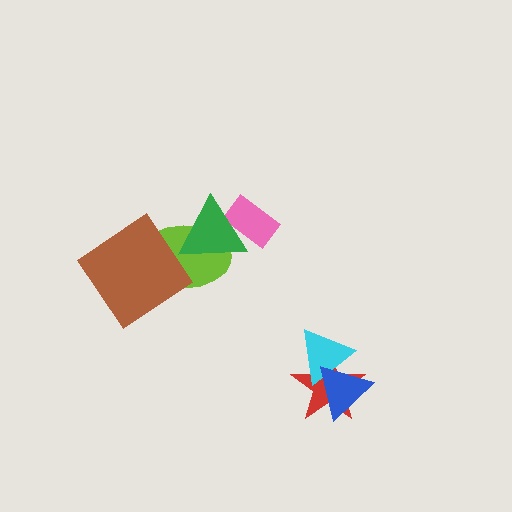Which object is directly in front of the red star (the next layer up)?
The cyan triangle is directly in front of the red star.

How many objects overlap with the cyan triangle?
2 objects overlap with the cyan triangle.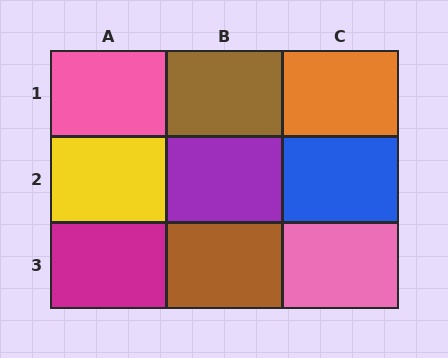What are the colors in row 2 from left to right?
Yellow, purple, blue.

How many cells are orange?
1 cell is orange.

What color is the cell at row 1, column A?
Pink.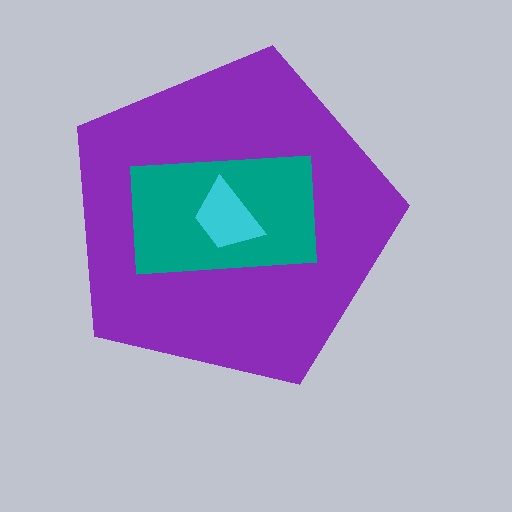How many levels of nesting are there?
3.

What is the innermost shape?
The cyan trapezoid.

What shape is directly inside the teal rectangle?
The cyan trapezoid.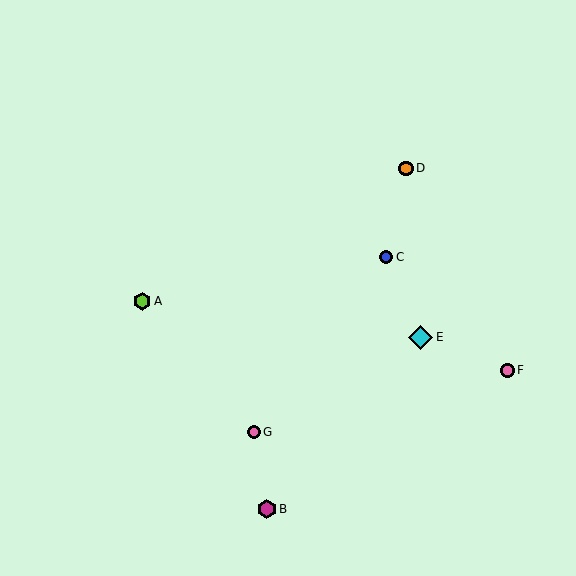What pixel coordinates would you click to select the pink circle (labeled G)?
Click at (254, 432) to select the pink circle G.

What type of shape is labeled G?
Shape G is a pink circle.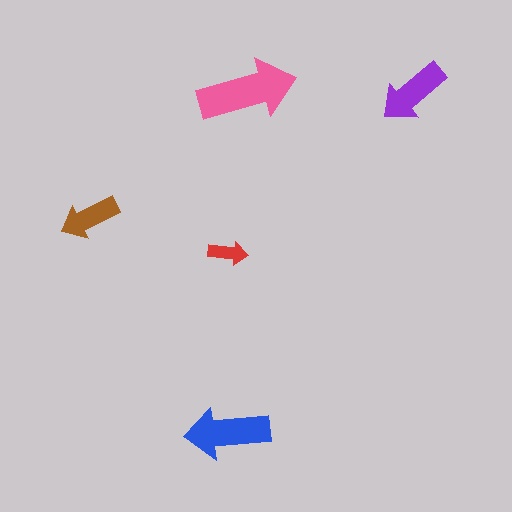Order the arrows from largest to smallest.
the pink one, the blue one, the purple one, the brown one, the red one.